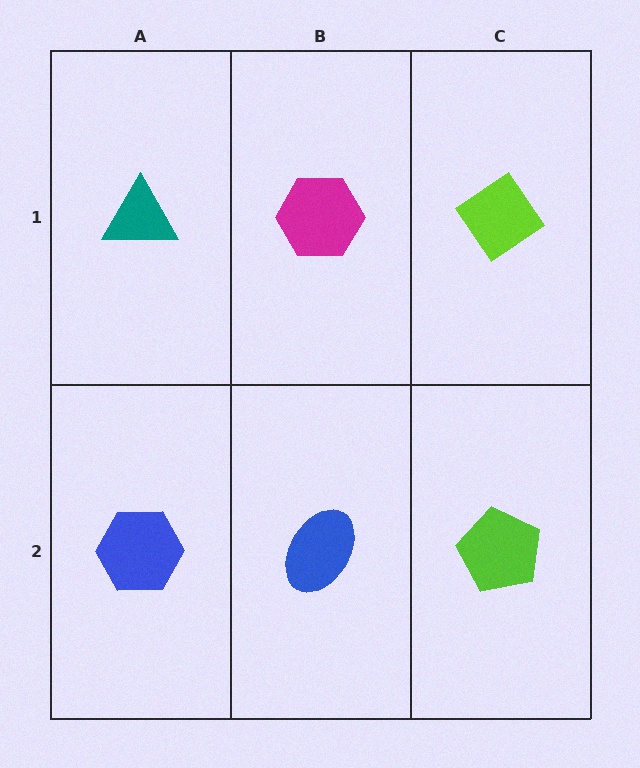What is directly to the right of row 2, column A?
A blue ellipse.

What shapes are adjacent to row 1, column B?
A blue ellipse (row 2, column B), a teal triangle (row 1, column A), a lime diamond (row 1, column C).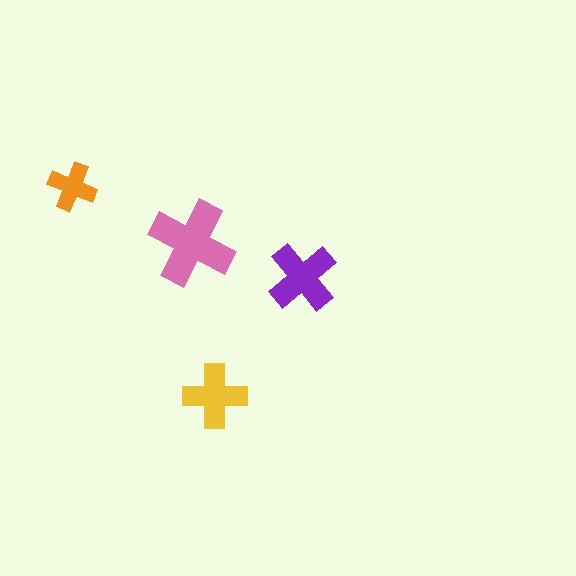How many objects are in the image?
There are 4 objects in the image.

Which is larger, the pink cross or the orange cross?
The pink one.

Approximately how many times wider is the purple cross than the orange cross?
About 1.5 times wider.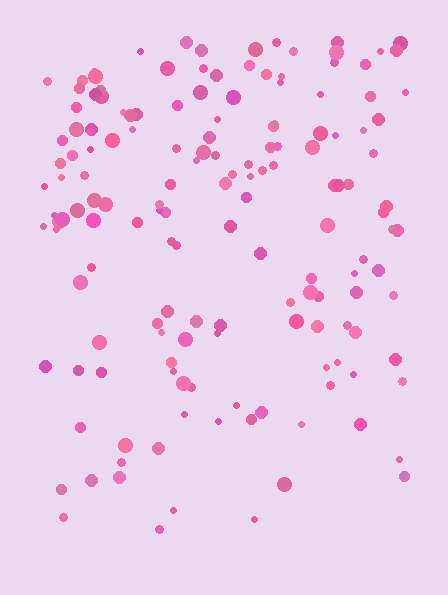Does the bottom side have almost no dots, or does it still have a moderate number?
Still a moderate number, just noticeably fewer than the top.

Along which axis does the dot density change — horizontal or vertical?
Vertical.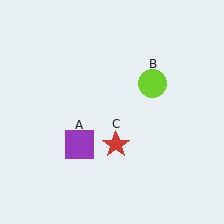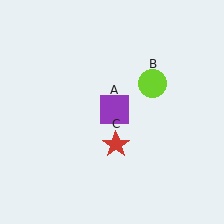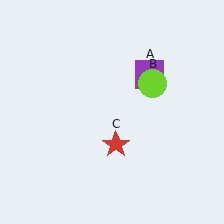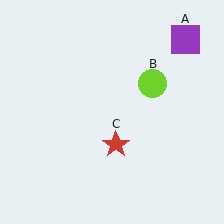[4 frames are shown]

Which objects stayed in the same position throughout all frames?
Lime circle (object B) and red star (object C) remained stationary.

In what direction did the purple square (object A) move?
The purple square (object A) moved up and to the right.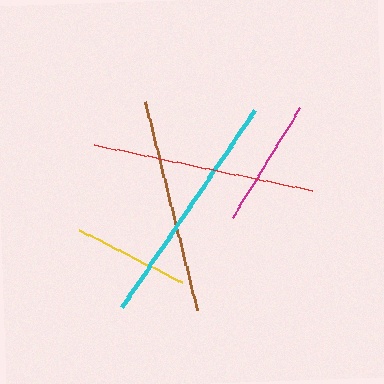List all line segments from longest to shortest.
From longest to shortest: cyan, red, brown, magenta, yellow.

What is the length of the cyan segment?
The cyan segment is approximately 238 pixels long.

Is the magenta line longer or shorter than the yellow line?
The magenta line is longer than the yellow line.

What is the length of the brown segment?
The brown segment is approximately 215 pixels long.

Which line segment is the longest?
The cyan line is the longest at approximately 238 pixels.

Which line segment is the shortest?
The yellow line is the shortest at approximately 116 pixels.